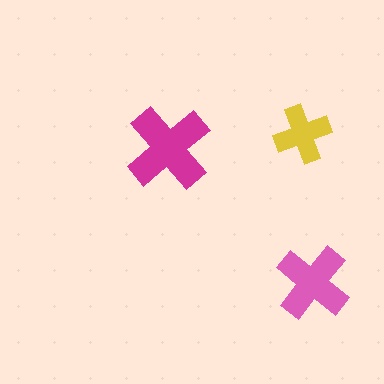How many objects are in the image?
There are 3 objects in the image.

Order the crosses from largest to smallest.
the magenta one, the pink one, the yellow one.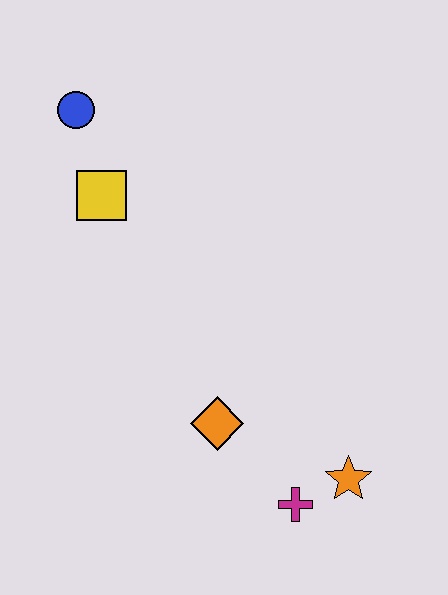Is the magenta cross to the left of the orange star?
Yes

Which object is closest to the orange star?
The magenta cross is closest to the orange star.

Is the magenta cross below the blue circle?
Yes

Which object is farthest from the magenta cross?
The blue circle is farthest from the magenta cross.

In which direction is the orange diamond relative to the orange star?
The orange diamond is to the left of the orange star.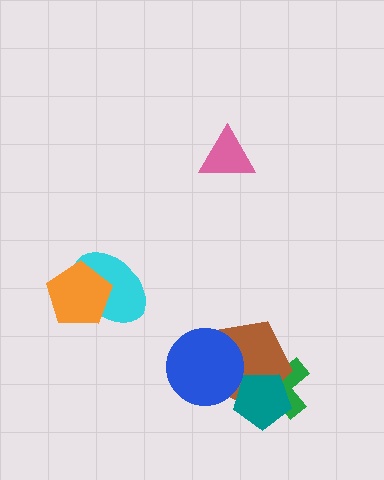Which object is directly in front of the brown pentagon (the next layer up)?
The teal pentagon is directly in front of the brown pentagon.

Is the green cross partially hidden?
Yes, it is partially covered by another shape.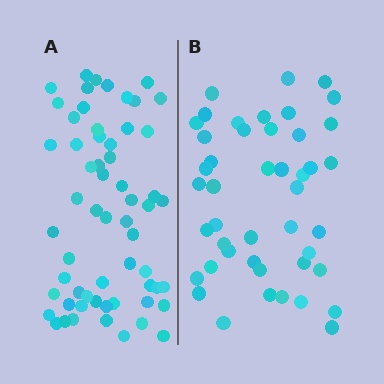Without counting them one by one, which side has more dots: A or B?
Region A (the left region) has more dots.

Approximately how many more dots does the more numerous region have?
Region A has approximately 15 more dots than region B.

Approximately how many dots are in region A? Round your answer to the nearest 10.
About 60 dots.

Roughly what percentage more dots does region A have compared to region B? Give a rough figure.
About 35% more.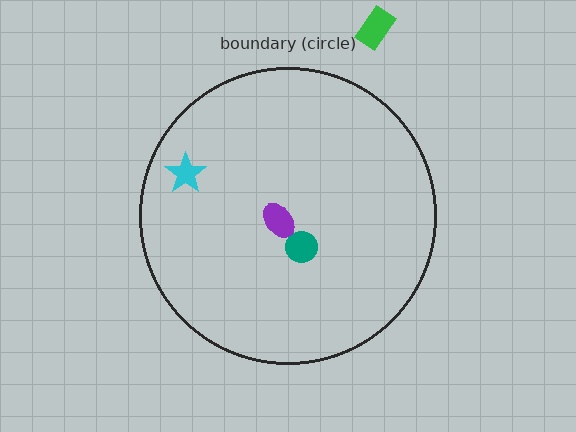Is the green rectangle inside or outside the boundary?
Outside.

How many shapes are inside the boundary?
3 inside, 1 outside.